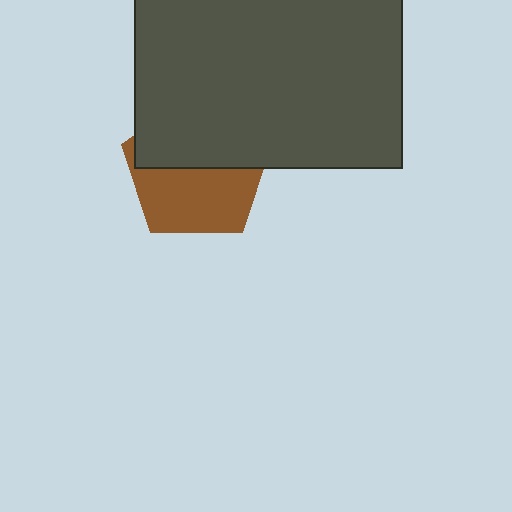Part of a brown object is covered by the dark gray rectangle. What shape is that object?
It is a pentagon.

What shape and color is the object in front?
The object in front is a dark gray rectangle.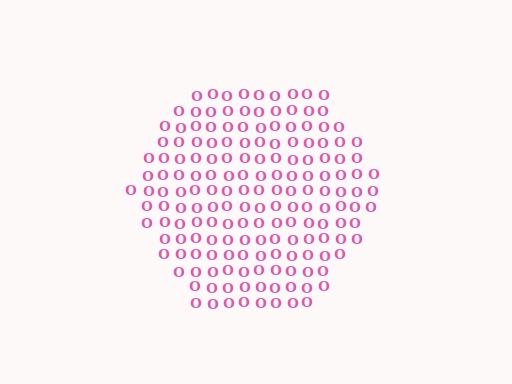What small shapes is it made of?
It is made of small letter O's.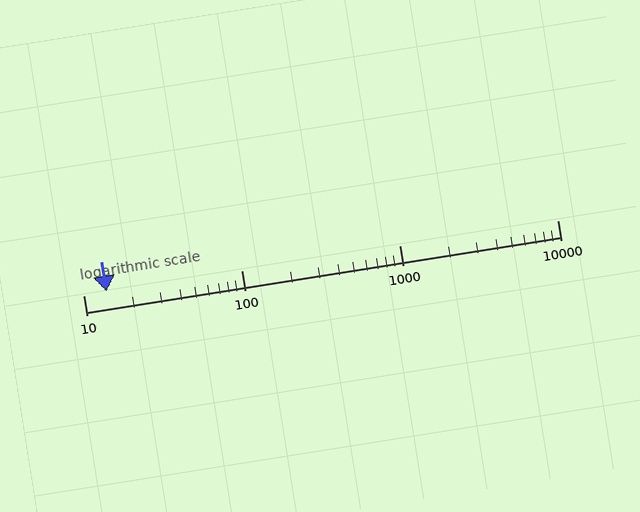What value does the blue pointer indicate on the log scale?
The pointer indicates approximately 14.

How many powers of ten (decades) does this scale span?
The scale spans 3 decades, from 10 to 10000.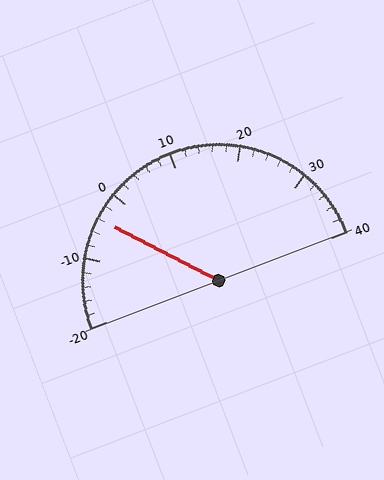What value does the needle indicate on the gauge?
The needle indicates approximately -4.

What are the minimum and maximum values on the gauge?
The gauge ranges from -20 to 40.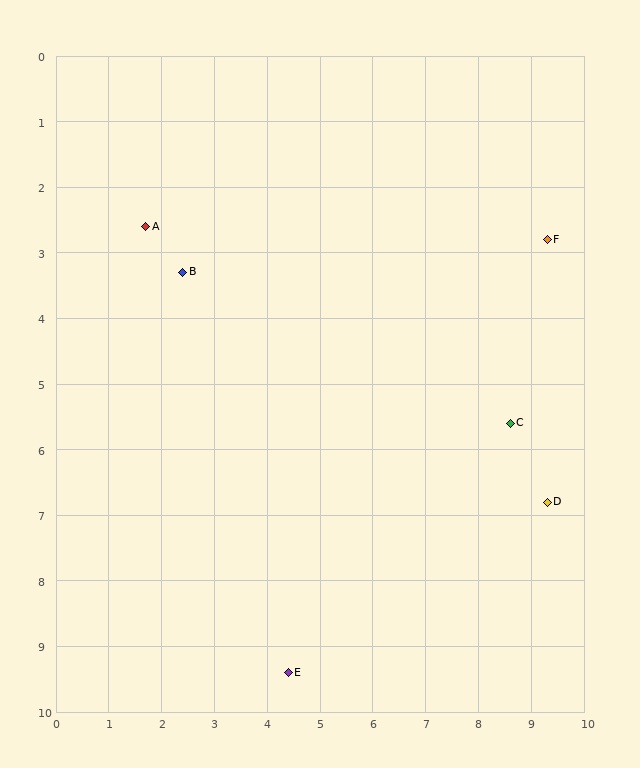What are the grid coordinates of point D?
Point D is at approximately (9.3, 6.8).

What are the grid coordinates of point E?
Point E is at approximately (4.4, 9.4).